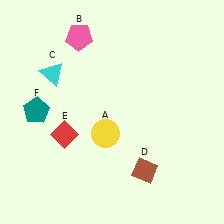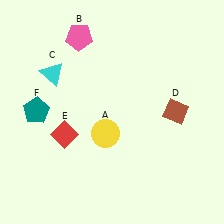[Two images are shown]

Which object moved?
The brown diamond (D) moved up.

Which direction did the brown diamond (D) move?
The brown diamond (D) moved up.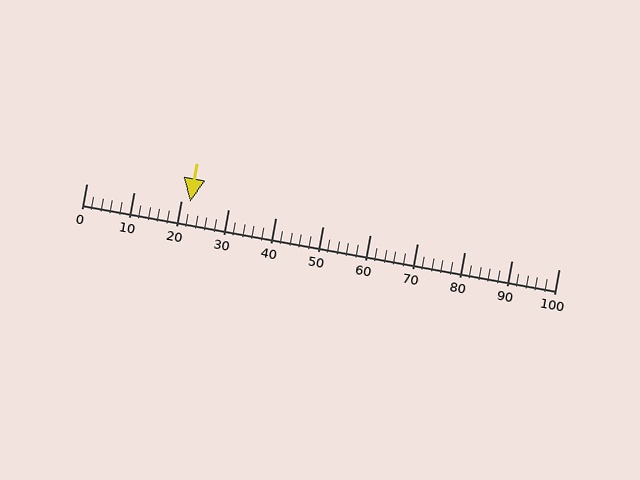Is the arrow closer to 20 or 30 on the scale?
The arrow is closer to 20.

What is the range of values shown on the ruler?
The ruler shows values from 0 to 100.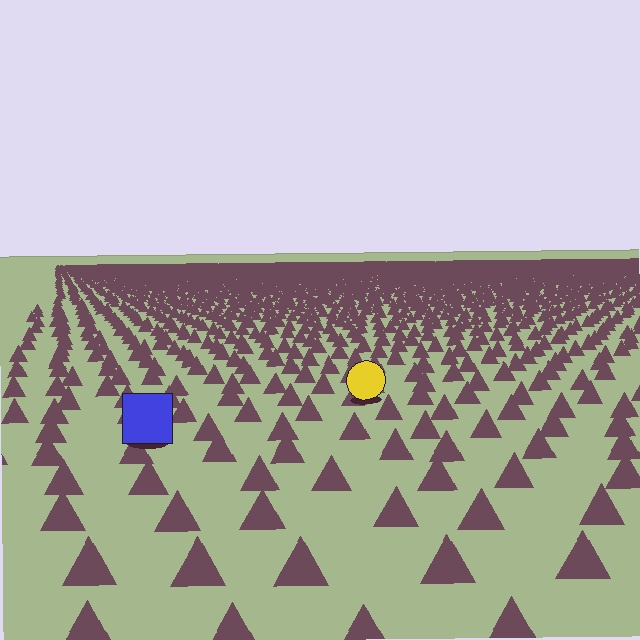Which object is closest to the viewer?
The blue square is closest. The texture marks near it are larger and more spread out.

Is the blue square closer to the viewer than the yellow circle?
Yes. The blue square is closer — you can tell from the texture gradient: the ground texture is coarser near it.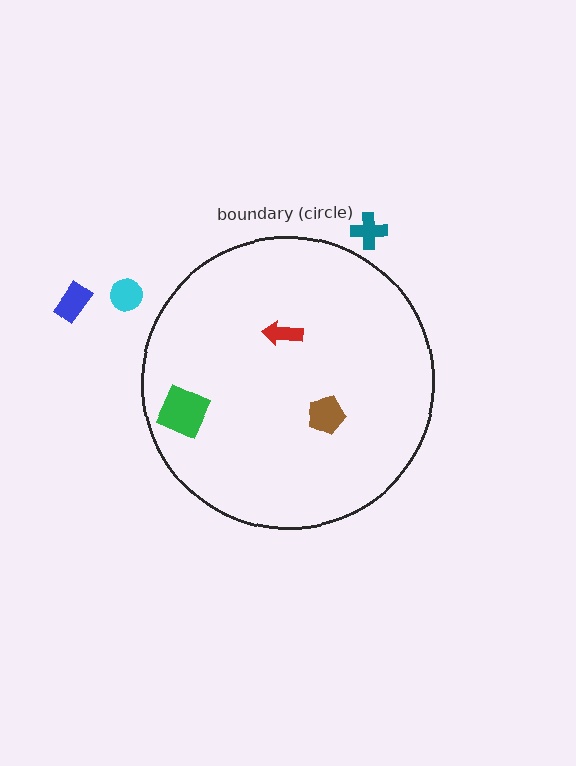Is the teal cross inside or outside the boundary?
Outside.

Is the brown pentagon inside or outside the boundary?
Inside.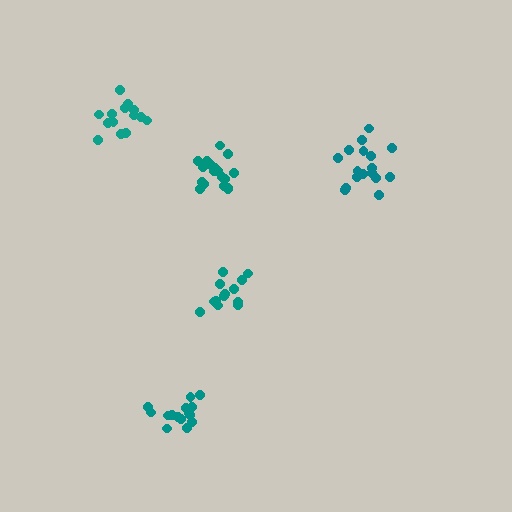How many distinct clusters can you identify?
There are 5 distinct clusters.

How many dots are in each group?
Group 1: 19 dots, Group 2: 13 dots, Group 3: 14 dots, Group 4: 15 dots, Group 5: 18 dots (79 total).